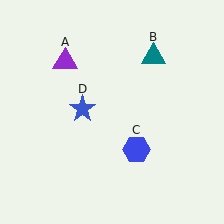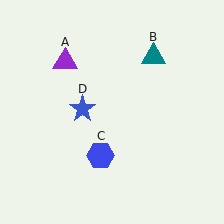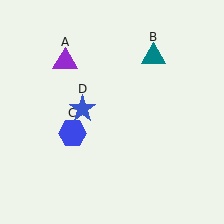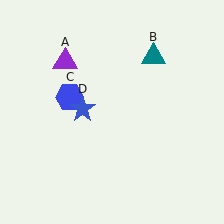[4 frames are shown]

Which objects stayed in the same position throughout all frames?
Purple triangle (object A) and teal triangle (object B) and blue star (object D) remained stationary.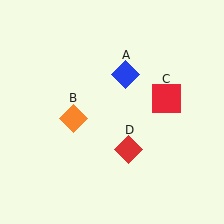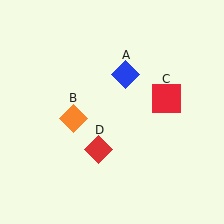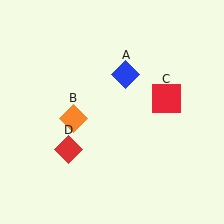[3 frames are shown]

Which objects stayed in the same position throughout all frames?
Blue diamond (object A) and orange diamond (object B) and red square (object C) remained stationary.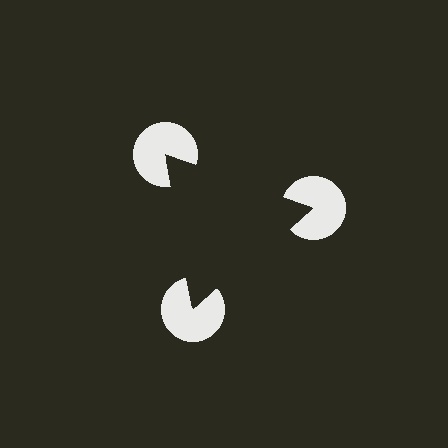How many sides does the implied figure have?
3 sides.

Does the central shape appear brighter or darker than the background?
It typically appears slightly darker than the background, even though no actual brightness change is drawn.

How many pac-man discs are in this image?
There are 3 — one at each vertex of the illusory triangle.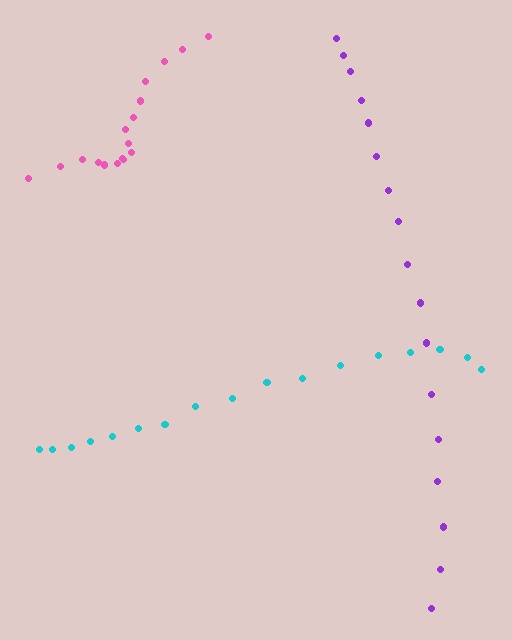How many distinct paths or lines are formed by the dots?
There are 3 distinct paths.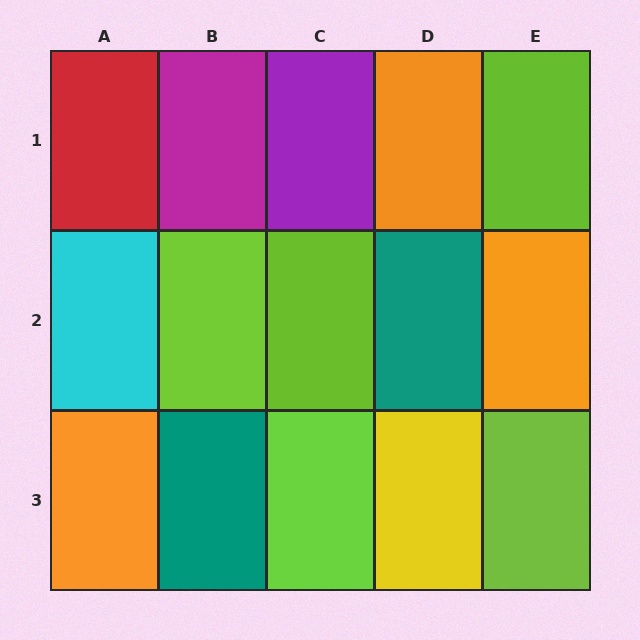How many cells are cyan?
1 cell is cyan.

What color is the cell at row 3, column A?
Orange.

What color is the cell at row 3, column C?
Lime.